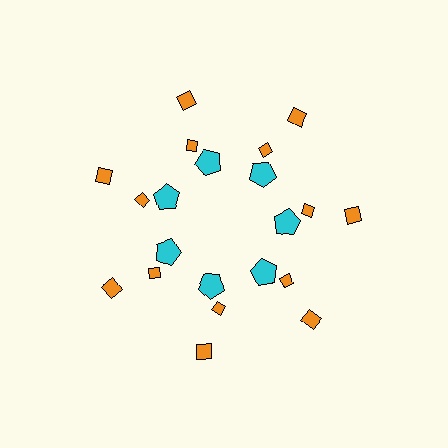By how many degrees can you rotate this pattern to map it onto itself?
The pattern maps onto itself every 51 degrees of rotation.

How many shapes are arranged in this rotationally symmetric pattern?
There are 21 shapes, arranged in 7 groups of 3.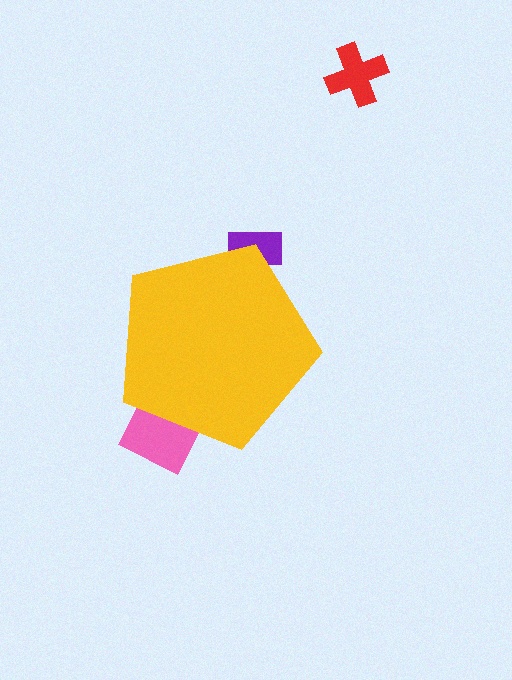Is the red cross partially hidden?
No, the red cross is fully visible.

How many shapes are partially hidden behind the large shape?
2 shapes are partially hidden.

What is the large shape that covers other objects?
A yellow pentagon.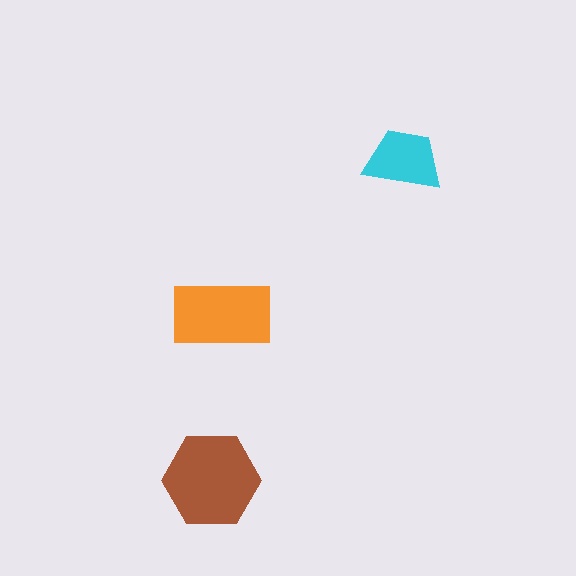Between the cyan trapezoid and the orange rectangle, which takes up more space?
The orange rectangle.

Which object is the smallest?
The cyan trapezoid.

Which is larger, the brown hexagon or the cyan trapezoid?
The brown hexagon.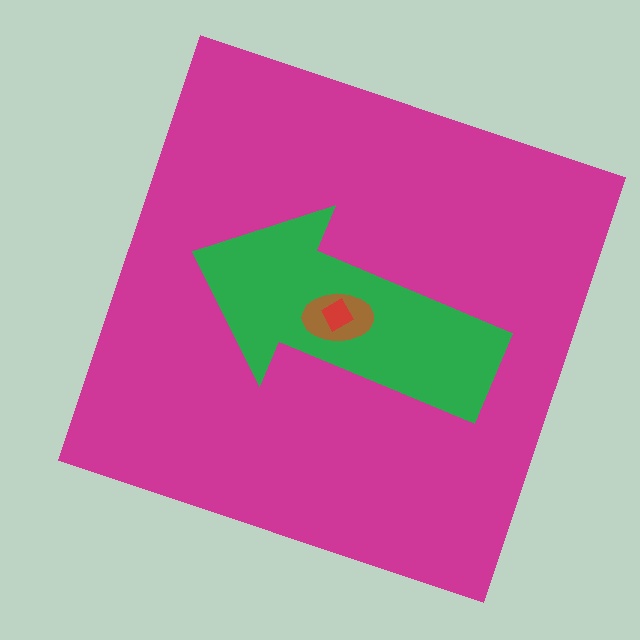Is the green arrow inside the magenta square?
Yes.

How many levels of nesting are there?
4.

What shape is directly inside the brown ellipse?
The red diamond.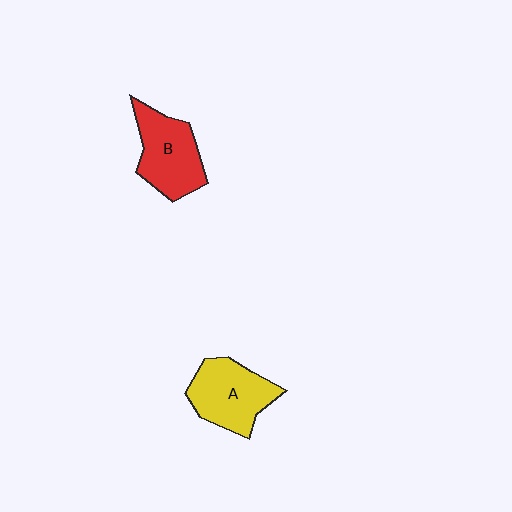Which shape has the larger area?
Shape A (yellow).